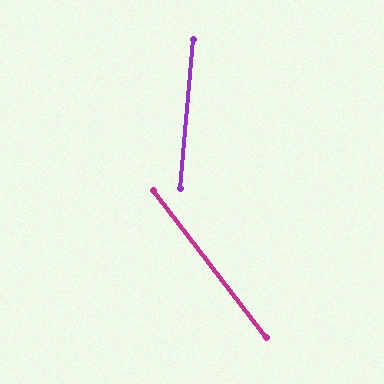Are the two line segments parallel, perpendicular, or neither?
Neither parallel nor perpendicular — they differ by about 43°.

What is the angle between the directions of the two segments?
Approximately 43 degrees.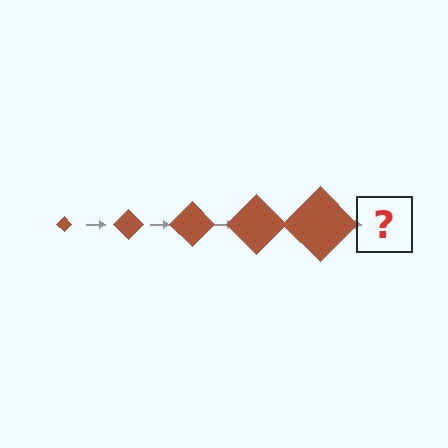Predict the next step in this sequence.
The next step is a brown diamond, larger than the previous one.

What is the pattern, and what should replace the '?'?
The pattern is that the diamond gets progressively larger each step. The '?' should be a brown diamond, larger than the previous one.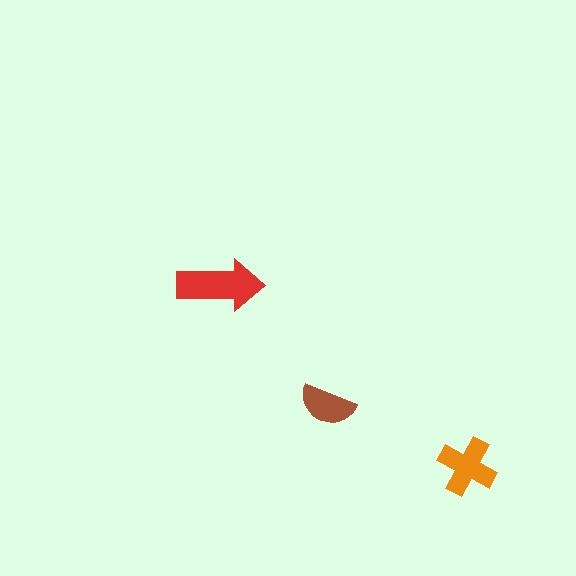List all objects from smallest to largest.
The brown semicircle, the orange cross, the red arrow.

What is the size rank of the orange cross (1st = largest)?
2nd.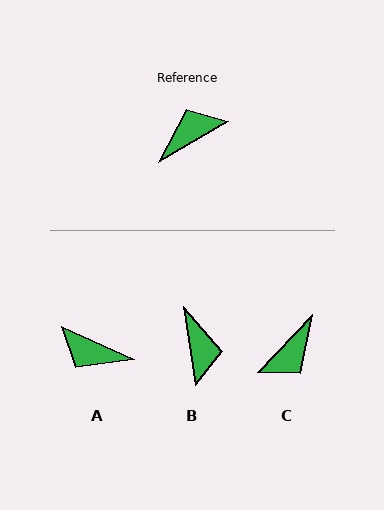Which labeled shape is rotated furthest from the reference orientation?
C, about 164 degrees away.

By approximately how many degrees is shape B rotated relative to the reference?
Approximately 112 degrees clockwise.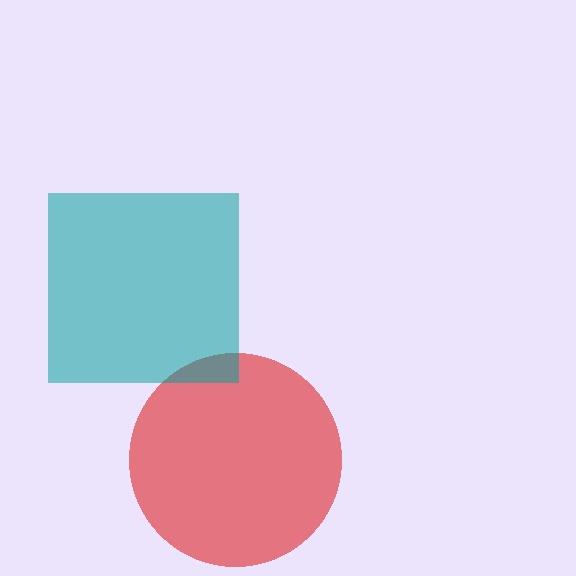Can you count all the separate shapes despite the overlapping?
Yes, there are 2 separate shapes.